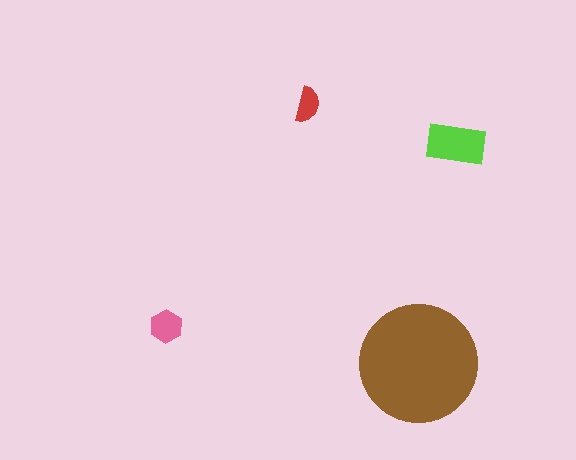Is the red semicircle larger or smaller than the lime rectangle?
Smaller.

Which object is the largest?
The brown circle.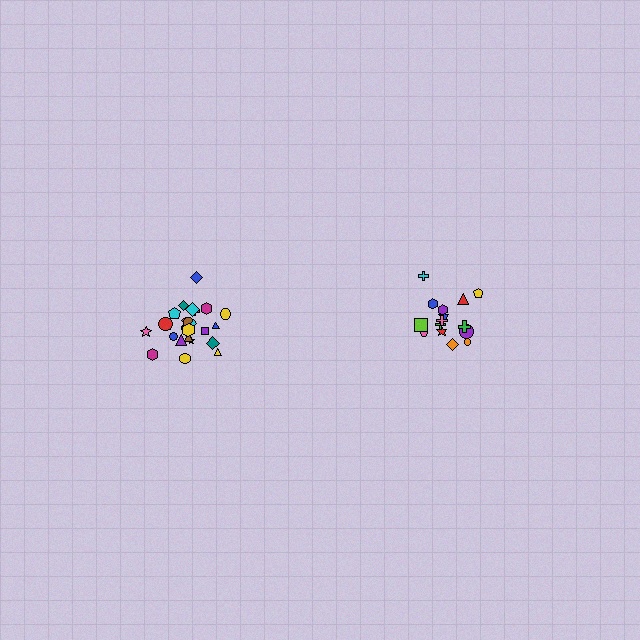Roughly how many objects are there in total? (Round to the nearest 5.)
Roughly 40 objects in total.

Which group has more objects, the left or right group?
The left group.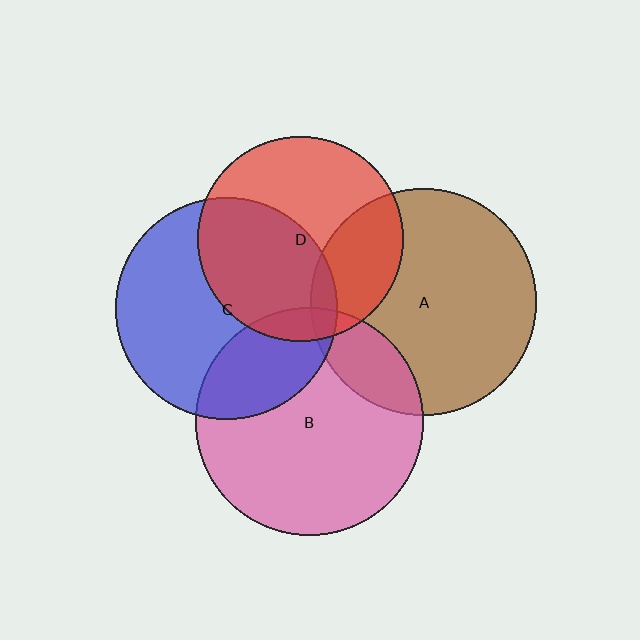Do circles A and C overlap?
Yes.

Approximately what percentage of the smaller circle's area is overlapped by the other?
Approximately 5%.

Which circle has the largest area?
Circle B (pink).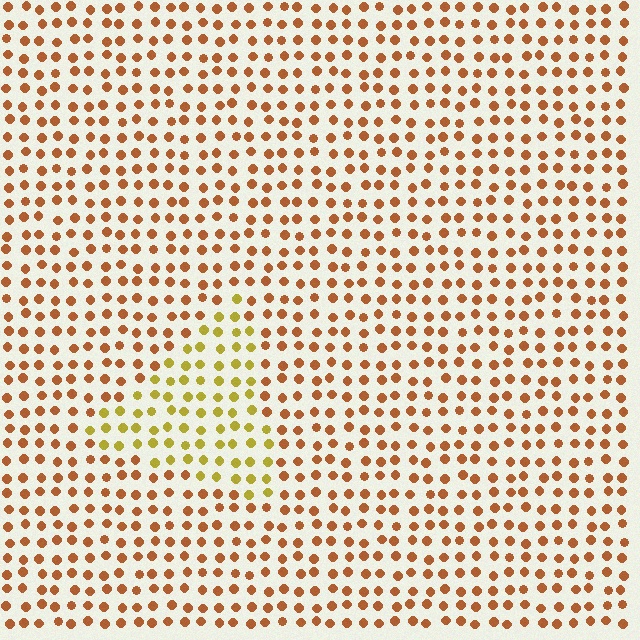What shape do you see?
I see a triangle.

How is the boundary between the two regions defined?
The boundary is defined purely by a slight shift in hue (about 36 degrees). Spacing, size, and orientation are identical on both sides.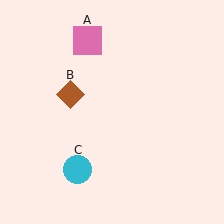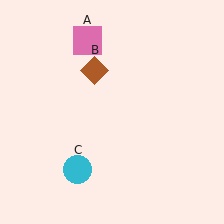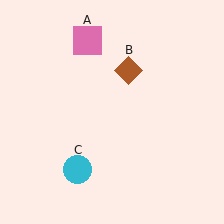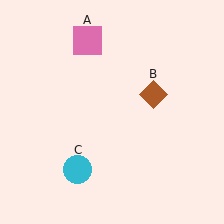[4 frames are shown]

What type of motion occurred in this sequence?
The brown diamond (object B) rotated clockwise around the center of the scene.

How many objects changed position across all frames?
1 object changed position: brown diamond (object B).